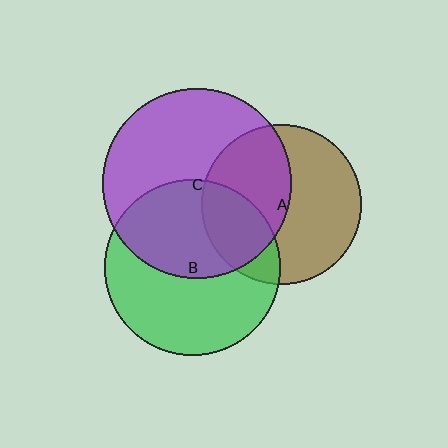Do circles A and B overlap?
Yes.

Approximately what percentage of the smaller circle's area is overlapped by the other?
Approximately 25%.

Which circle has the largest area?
Circle C (purple).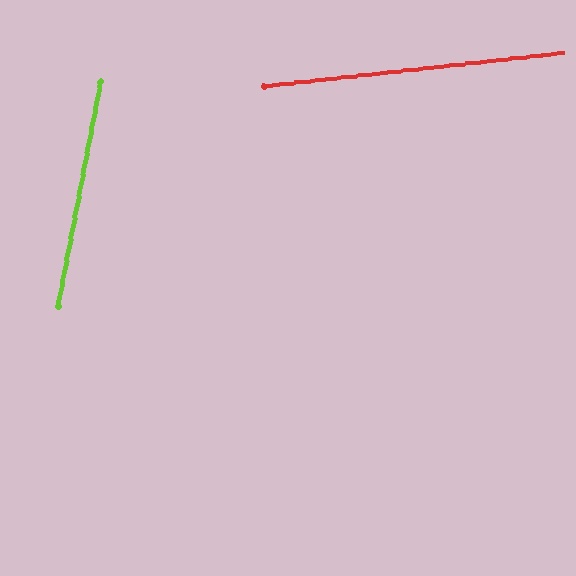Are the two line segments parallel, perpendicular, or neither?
Neither parallel nor perpendicular — they differ by about 73°.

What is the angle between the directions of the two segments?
Approximately 73 degrees.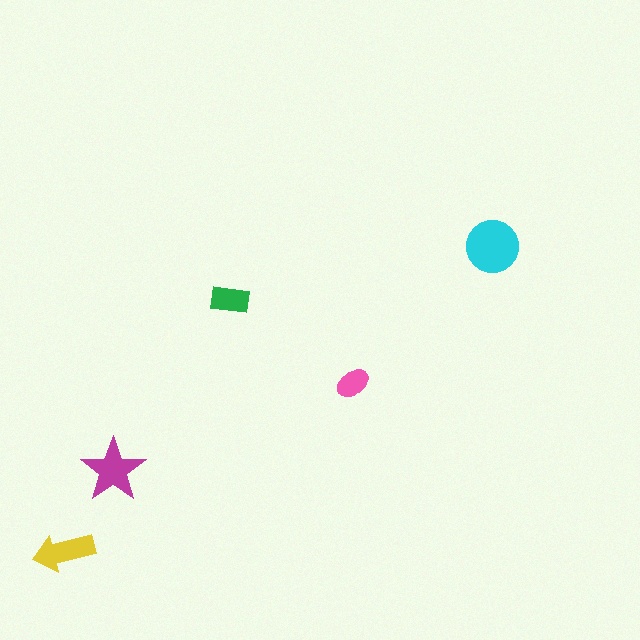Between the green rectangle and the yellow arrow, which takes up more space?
The yellow arrow.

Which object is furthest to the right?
The cyan circle is rightmost.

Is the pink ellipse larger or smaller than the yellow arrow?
Smaller.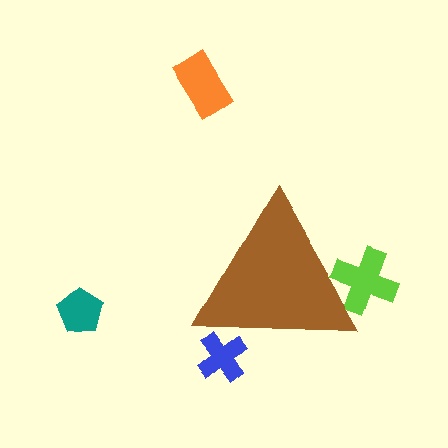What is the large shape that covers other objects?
A brown triangle.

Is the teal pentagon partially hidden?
No, the teal pentagon is fully visible.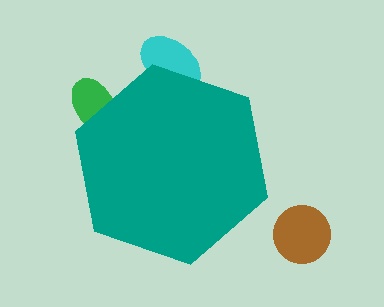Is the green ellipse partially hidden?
Yes, the green ellipse is partially hidden behind the teal hexagon.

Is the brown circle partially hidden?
No, the brown circle is fully visible.